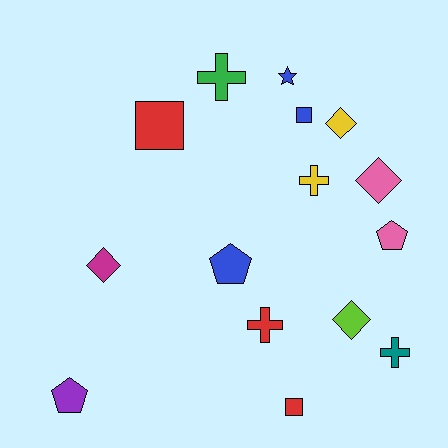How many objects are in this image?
There are 15 objects.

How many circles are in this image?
There are no circles.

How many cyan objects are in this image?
There are no cyan objects.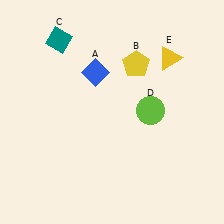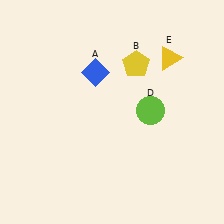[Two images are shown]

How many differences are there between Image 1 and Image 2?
There is 1 difference between the two images.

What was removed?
The teal diamond (C) was removed in Image 2.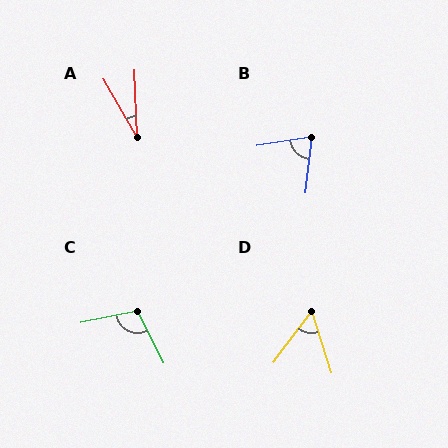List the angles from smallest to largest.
A (28°), D (55°), B (74°), C (105°).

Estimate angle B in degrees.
Approximately 74 degrees.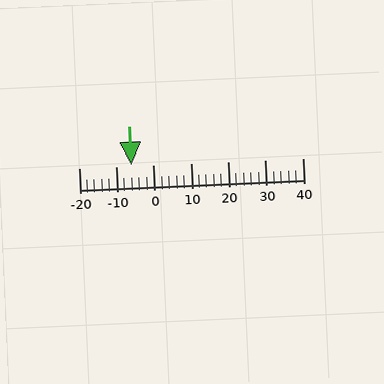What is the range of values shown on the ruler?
The ruler shows values from -20 to 40.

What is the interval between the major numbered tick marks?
The major tick marks are spaced 10 units apart.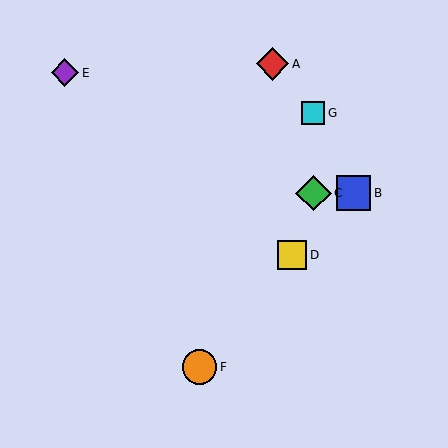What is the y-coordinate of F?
Object F is at y≈367.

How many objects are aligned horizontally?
2 objects (B, C) are aligned horizontally.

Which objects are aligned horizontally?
Objects B, C are aligned horizontally.